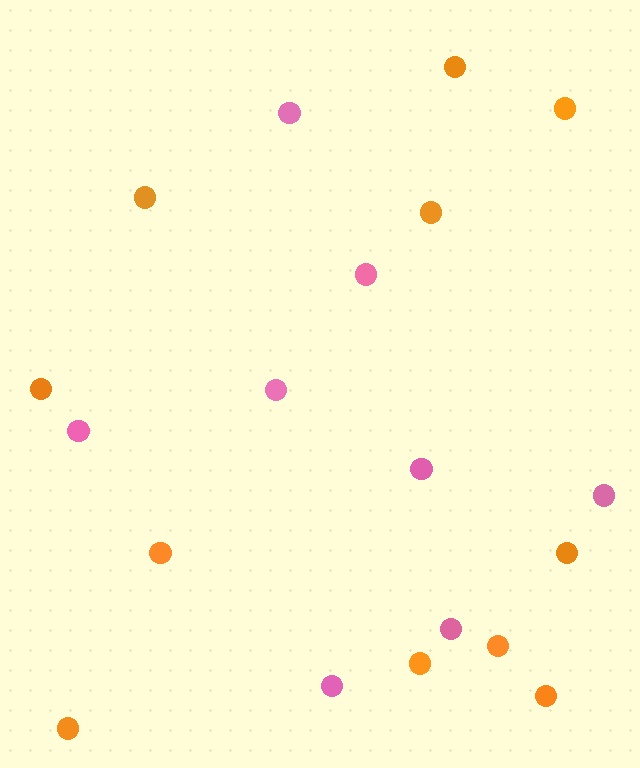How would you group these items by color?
There are 2 groups: one group of pink circles (8) and one group of orange circles (11).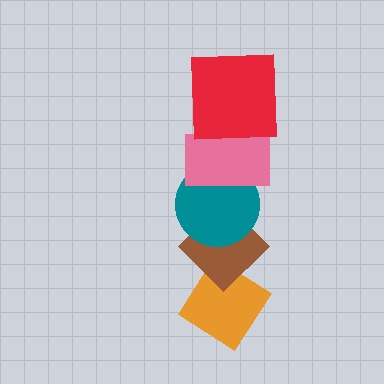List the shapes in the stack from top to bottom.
From top to bottom: the red square, the pink rectangle, the teal circle, the brown diamond, the orange diamond.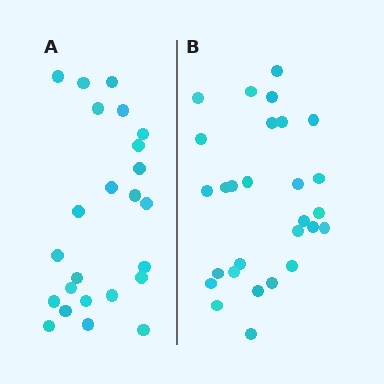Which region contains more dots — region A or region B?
Region B (the right region) has more dots.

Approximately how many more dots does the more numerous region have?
Region B has about 4 more dots than region A.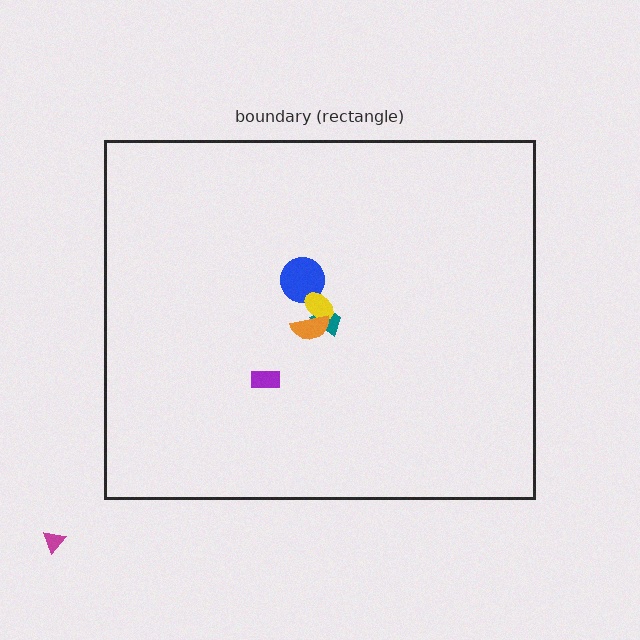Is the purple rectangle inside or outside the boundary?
Inside.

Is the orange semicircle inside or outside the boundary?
Inside.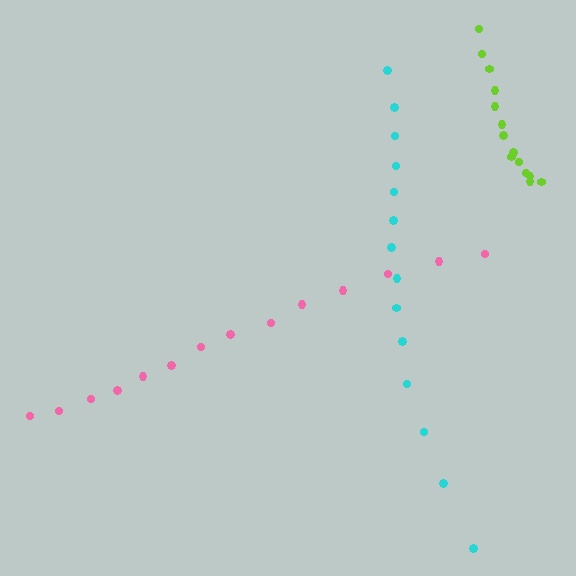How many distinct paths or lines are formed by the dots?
There are 3 distinct paths.